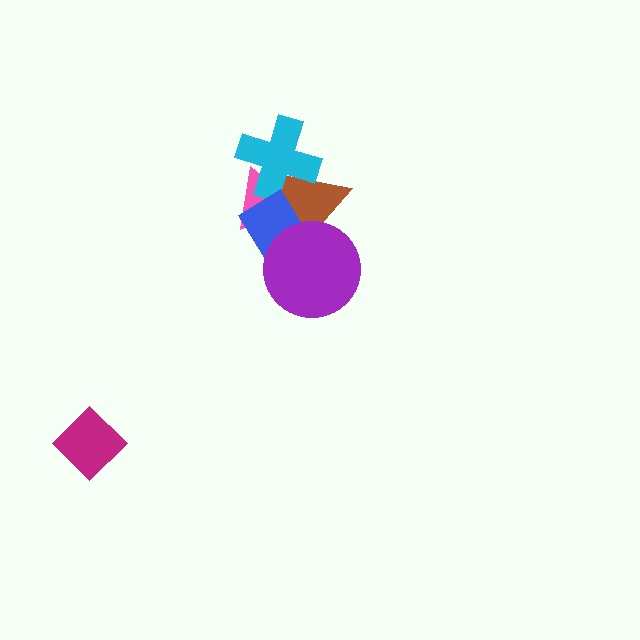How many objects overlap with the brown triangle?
4 objects overlap with the brown triangle.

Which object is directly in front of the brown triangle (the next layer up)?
The cyan cross is directly in front of the brown triangle.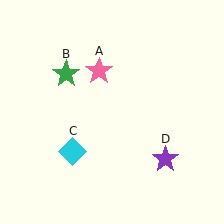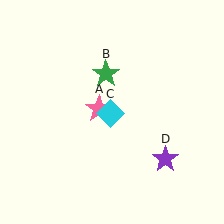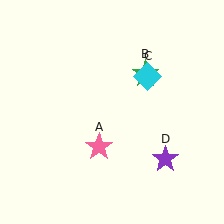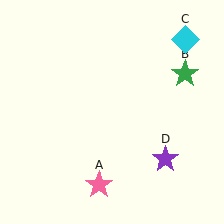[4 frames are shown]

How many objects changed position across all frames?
3 objects changed position: pink star (object A), green star (object B), cyan diamond (object C).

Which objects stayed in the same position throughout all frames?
Purple star (object D) remained stationary.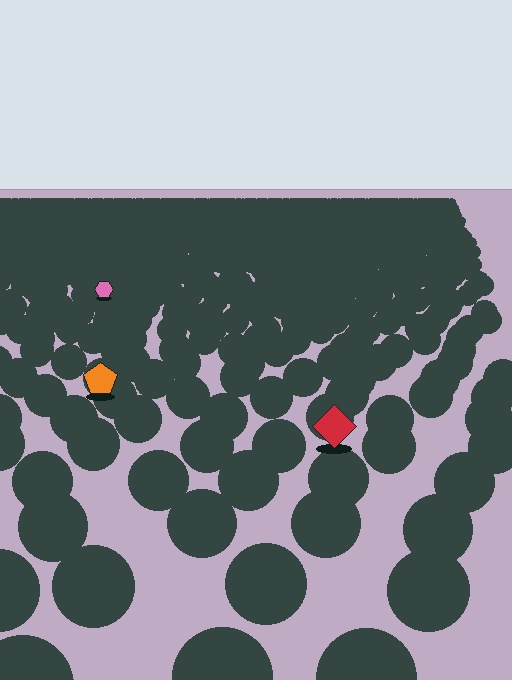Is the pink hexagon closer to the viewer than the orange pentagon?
No. The orange pentagon is closer — you can tell from the texture gradient: the ground texture is coarser near it.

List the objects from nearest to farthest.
From nearest to farthest: the red diamond, the orange pentagon, the pink hexagon.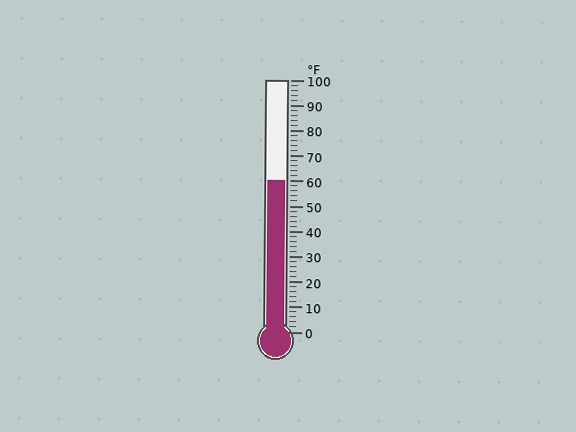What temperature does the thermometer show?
The thermometer shows approximately 60°F.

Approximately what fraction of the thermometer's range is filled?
The thermometer is filled to approximately 60% of its range.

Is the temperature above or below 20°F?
The temperature is above 20°F.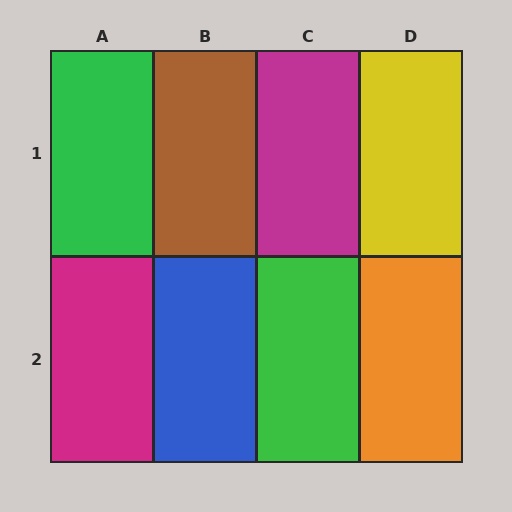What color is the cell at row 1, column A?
Green.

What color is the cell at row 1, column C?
Magenta.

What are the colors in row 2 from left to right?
Magenta, blue, green, orange.